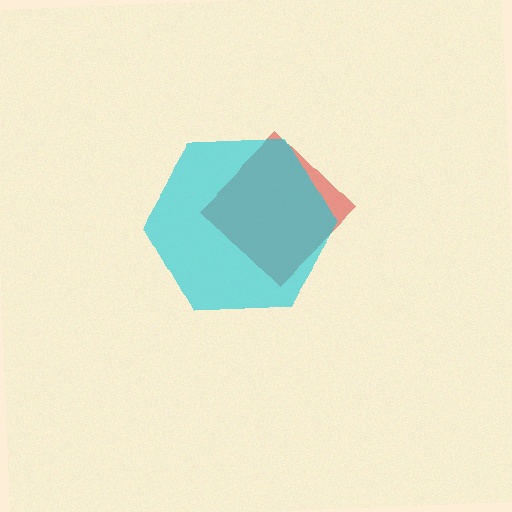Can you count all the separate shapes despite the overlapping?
Yes, there are 2 separate shapes.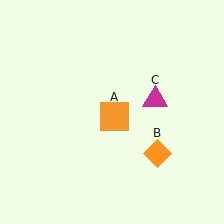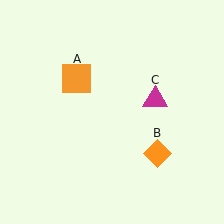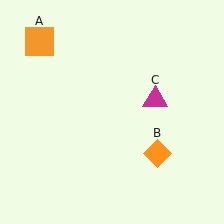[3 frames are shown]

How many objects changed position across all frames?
1 object changed position: orange square (object A).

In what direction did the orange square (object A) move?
The orange square (object A) moved up and to the left.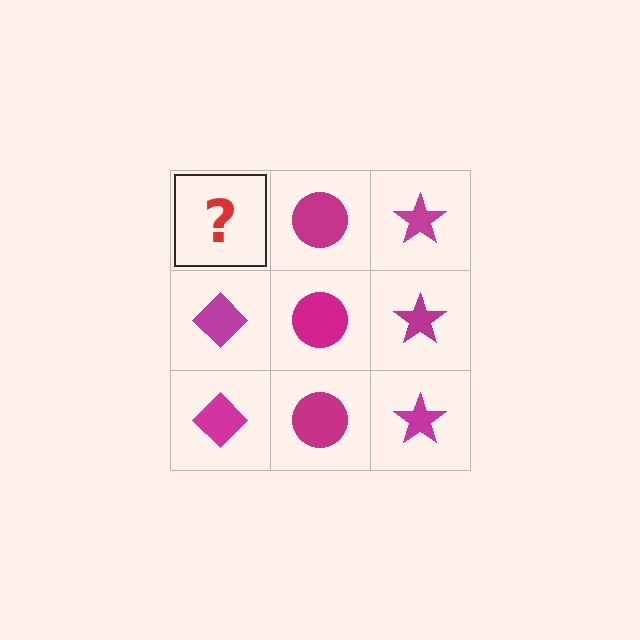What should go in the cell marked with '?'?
The missing cell should contain a magenta diamond.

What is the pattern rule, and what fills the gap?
The rule is that each column has a consistent shape. The gap should be filled with a magenta diamond.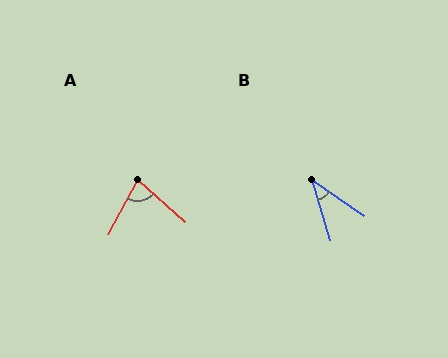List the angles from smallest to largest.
B (39°), A (76°).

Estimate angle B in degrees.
Approximately 39 degrees.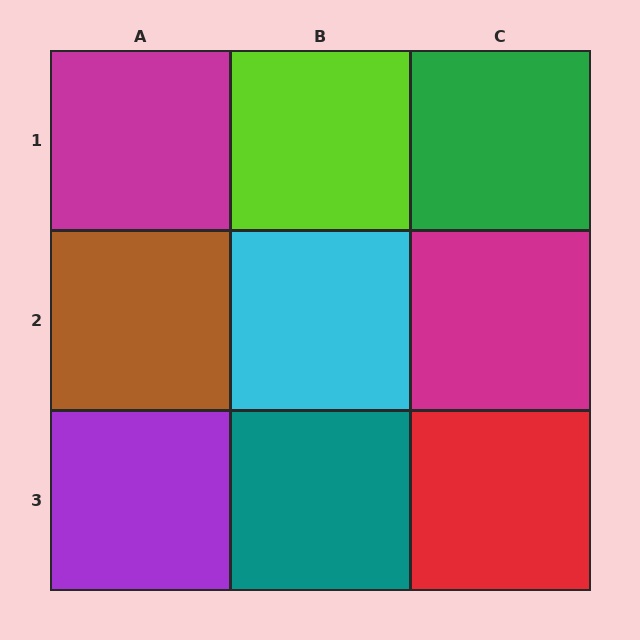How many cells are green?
1 cell is green.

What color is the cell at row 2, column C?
Magenta.